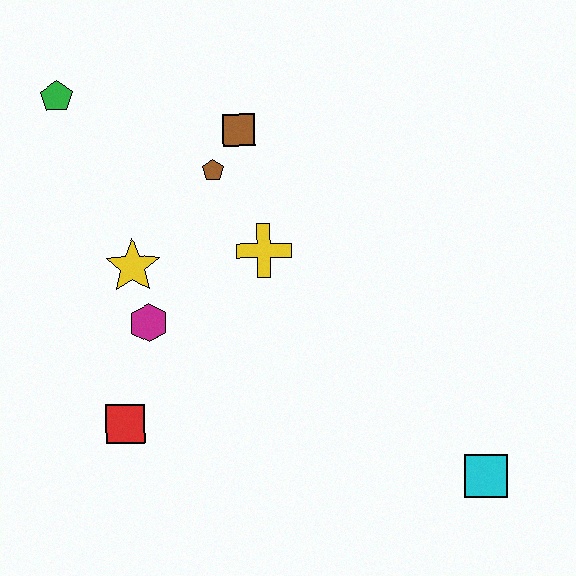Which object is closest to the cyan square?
The yellow cross is closest to the cyan square.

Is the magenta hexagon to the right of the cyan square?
No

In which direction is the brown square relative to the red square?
The brown square is above the red square.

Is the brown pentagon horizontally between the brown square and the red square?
Yes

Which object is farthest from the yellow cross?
The cyan square is farthest from the yellow cross.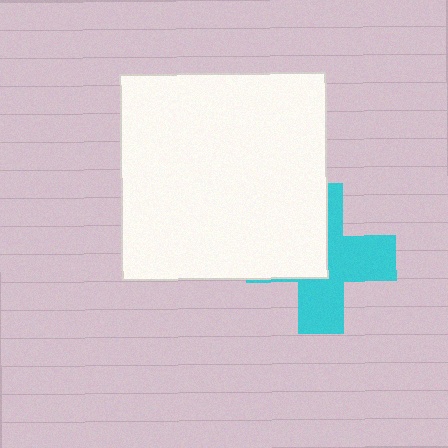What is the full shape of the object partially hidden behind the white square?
The partially hidden object is a cyan cross.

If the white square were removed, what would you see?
You would see the complete cyan cross.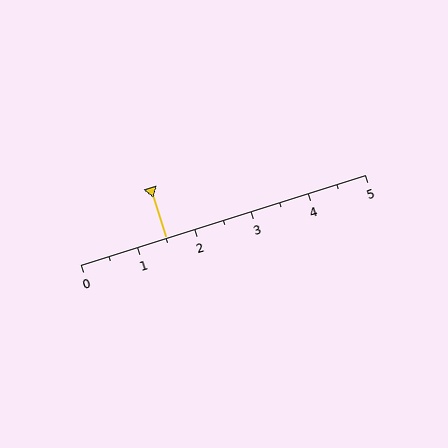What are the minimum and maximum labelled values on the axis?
The axis runs from 0 to 5.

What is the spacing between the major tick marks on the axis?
The major ticks are spaced 1 apart.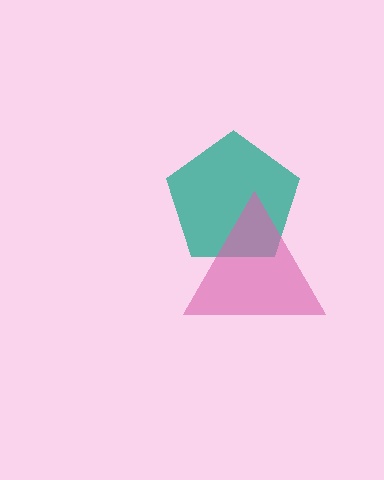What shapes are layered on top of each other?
The layered shapes are: a teal pentagon, a pink triangle.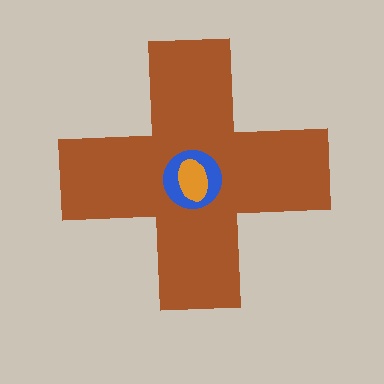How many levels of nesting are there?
3.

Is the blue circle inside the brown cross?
Yes.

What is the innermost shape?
The orange ellipse.